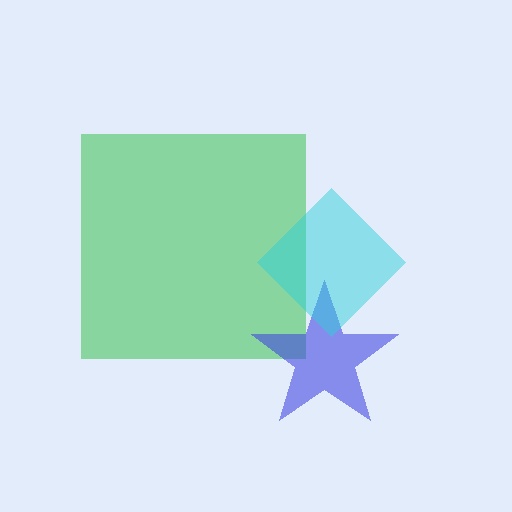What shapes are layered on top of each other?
The layered shapes are: a green square, a blue star, a cyan diamond.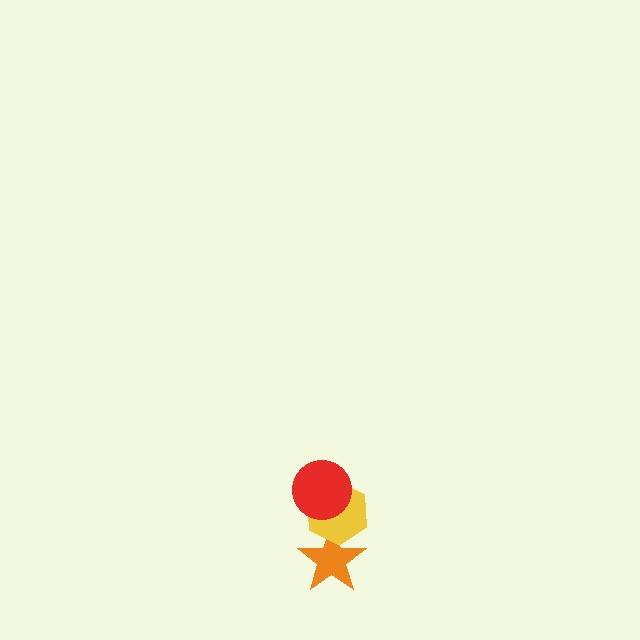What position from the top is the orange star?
The orange star is 3rd from the top.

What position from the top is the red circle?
The red circle is 1st from the top.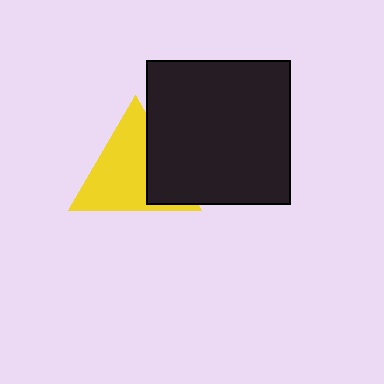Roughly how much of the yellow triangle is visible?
Most of it is visible (roughly 68%).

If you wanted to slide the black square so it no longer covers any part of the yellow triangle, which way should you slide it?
Slide it right — that is the most direct way to separate the two shapes.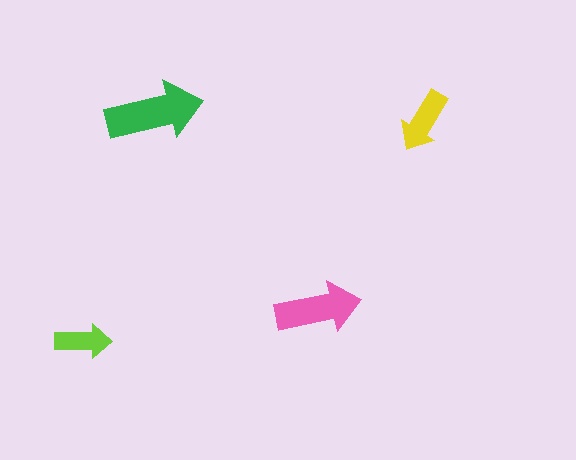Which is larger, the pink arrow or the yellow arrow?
The pink one.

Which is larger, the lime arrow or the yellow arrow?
The yellow one.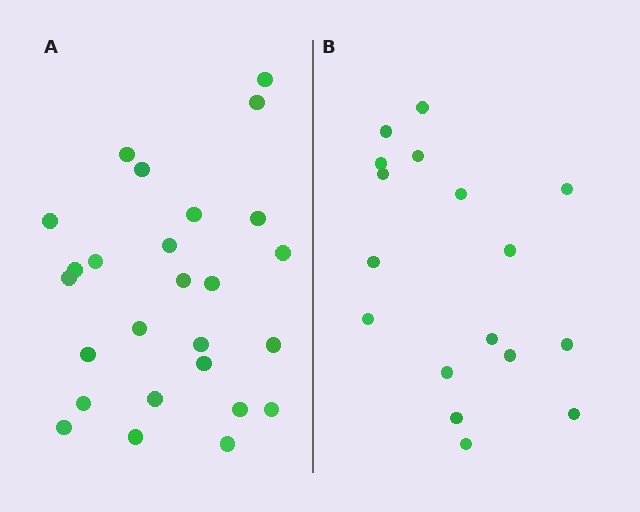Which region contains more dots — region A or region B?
Region A (the left region) has more dots.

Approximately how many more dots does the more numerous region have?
Region A has roughly 8 or so more dots than region B.